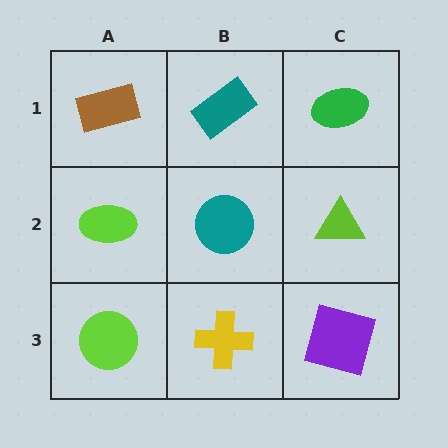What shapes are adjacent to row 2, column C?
A green ellipse (row 1, column C), a purple square (row 3, column C), a teal circle (row 2, column B).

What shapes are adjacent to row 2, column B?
A teal rectangle (row 1, column B), a yellow cross (row 3, column B), a lime ellipse (row 2, column A), a lime triangle (row 2, column C).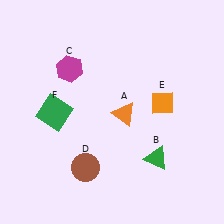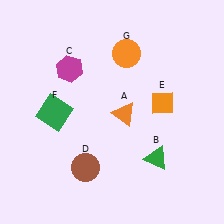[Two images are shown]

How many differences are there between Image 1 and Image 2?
There is 1 difference between the two images.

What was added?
An orange circle (G) was added in Image 2.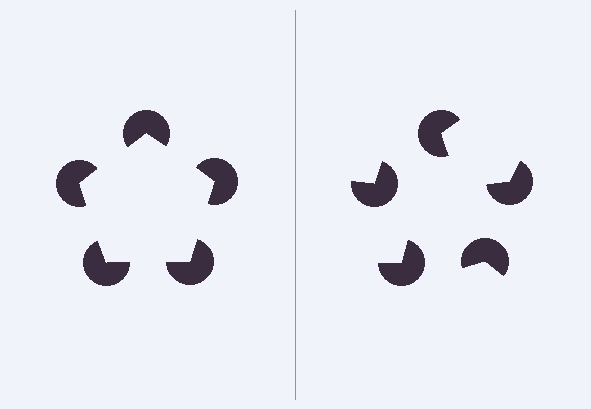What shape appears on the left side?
An illusory pentagon.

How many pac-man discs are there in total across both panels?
10 — 5 on each side.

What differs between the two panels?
The pac-man discs are positioned identically on both sides; only the wedge orientations differ. On the left they align to a pentagon; on the right they are misaligned.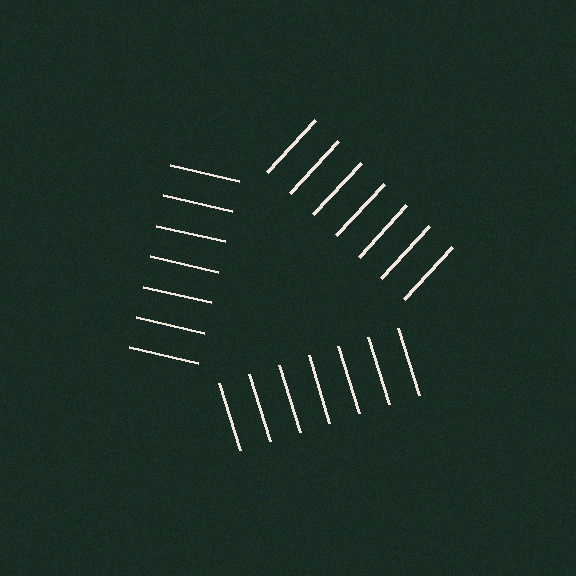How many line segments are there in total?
21 — 7 along each of the 3 edges.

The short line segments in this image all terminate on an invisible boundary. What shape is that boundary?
An illusory triangle — the line segments terminate on its edges but no continuous stroke is drawn.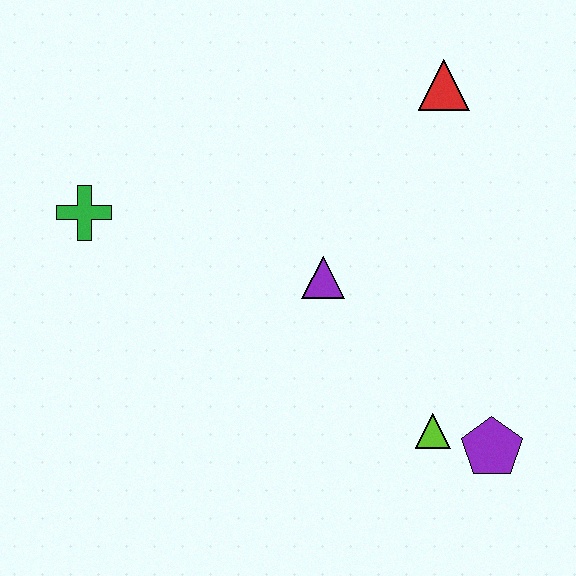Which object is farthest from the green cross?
The purple pentagon is farthest from the green cross.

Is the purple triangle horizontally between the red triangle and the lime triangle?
No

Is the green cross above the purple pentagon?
Yes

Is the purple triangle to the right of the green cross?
Yes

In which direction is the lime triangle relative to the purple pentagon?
The lime triangle is to the left of the purple pentagon.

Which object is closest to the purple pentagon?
The lime triangle is closest to the purple pentagon.